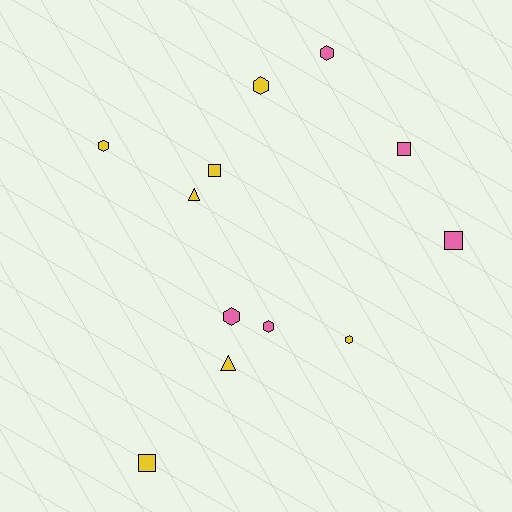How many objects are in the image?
There are 12 objects.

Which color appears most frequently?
Yellow, with 7 objects.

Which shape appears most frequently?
Hexagon, with 6 objects.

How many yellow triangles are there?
There are 2 yellow triangles.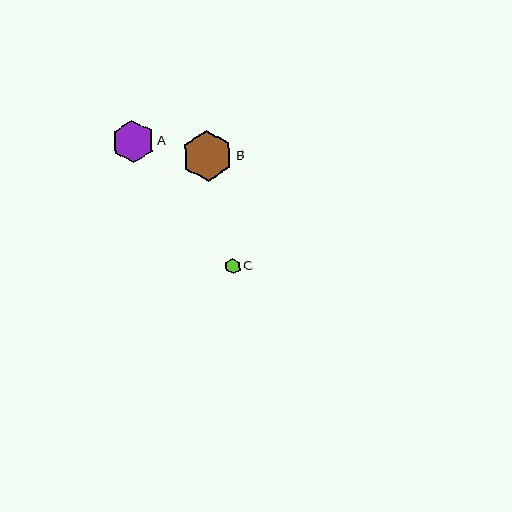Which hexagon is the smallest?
Hexagon C is the smallest with a size of approximately 16 pixels.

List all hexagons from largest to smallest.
From largest to smallest: B, A, C.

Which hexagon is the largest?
Hexagon B is the largest with a size of approximately 51 pixels.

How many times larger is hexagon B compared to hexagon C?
Hexagon B is approximately 3.3 times the size of hexagon C.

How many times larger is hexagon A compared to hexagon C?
Hexagon A is approximately 2.7 times the size of hexagon C.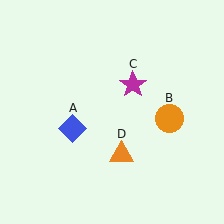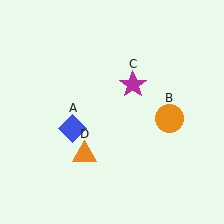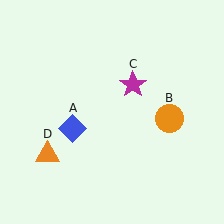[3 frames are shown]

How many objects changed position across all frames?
1 object changed position: orange triangle (object D).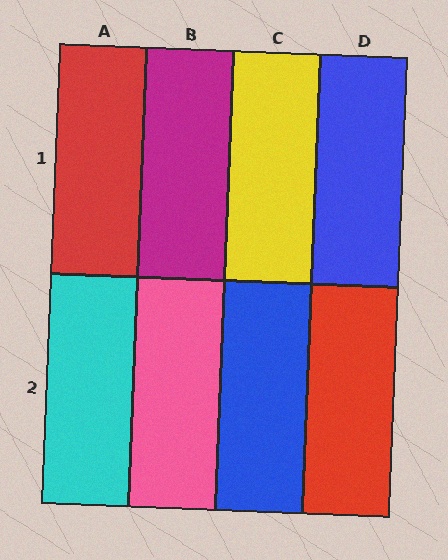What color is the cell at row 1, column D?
Blue.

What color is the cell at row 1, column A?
Red.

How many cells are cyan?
1 cell is cyan.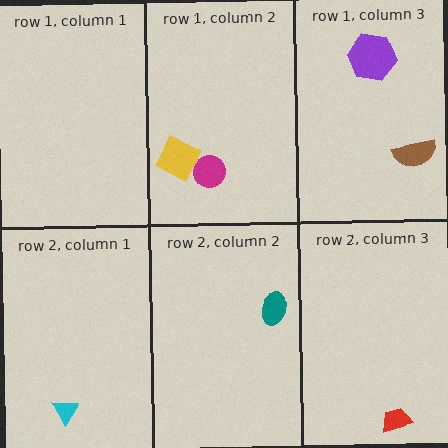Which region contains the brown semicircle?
The row 1, column 3 region.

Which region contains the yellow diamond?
The row 1, column 2 region.